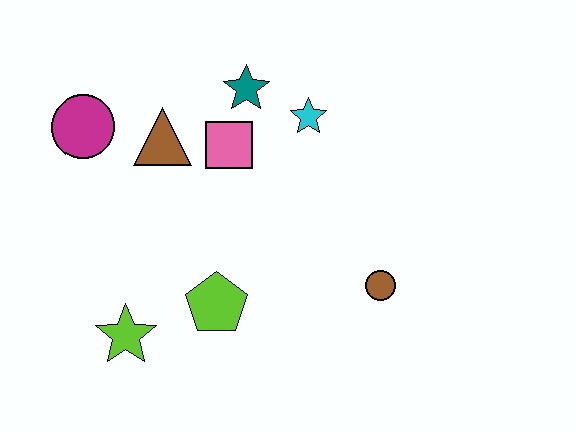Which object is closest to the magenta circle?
The brown triangle is closest to the magenta circle.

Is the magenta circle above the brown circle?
Yes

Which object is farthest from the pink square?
The lime star is farthest from the pink square.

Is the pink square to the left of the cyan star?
Yes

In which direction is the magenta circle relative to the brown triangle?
The magenta circle is to the left of the brown triangle.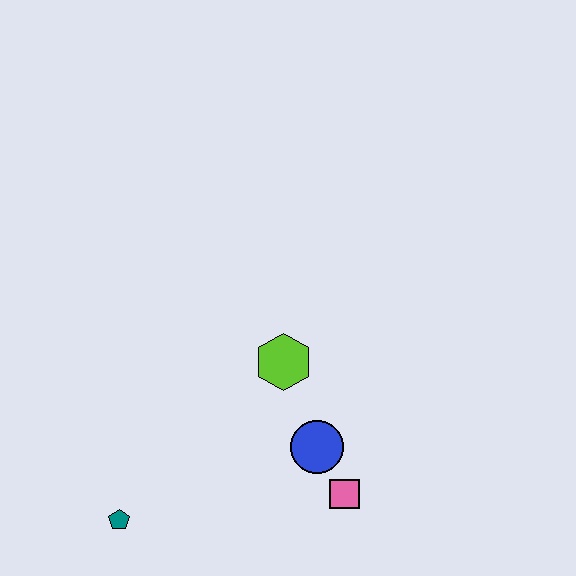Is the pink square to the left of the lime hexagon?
No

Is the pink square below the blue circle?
Yes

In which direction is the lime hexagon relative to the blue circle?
The lime hexagon is above the blue circle.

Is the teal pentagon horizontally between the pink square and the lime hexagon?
No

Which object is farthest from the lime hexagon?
The teal pentagon is farthest from the lime hexagon.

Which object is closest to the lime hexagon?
The blue circle is closest to the lime hexagon.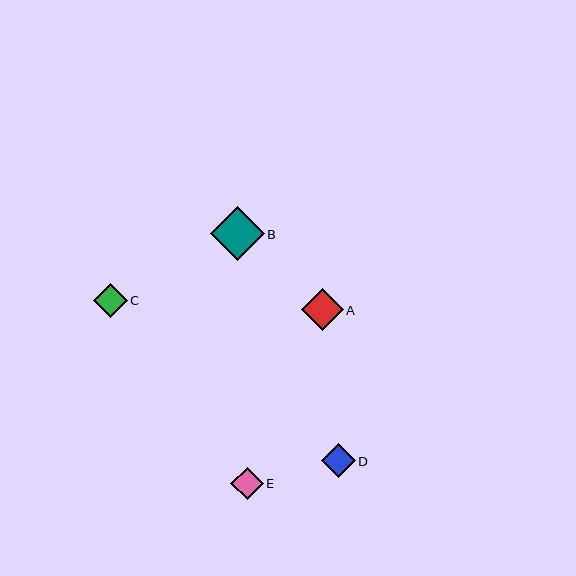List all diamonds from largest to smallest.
From largest to smallest: B, A, C, D, E.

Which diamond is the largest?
Diamond B is the largest with a size of approximately 54 pixels.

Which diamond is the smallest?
Diamond E is the smallest with a size of approximately 32 pixels.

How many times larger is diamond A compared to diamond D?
Diamond A is approximately 1.2 times the size of diamond D.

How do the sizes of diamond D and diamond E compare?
Diamond D and diamond E are approximately the same size.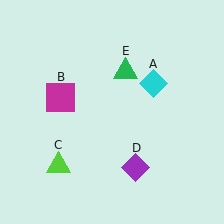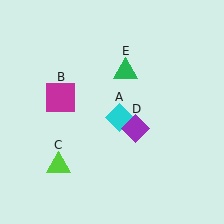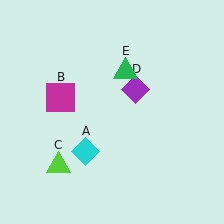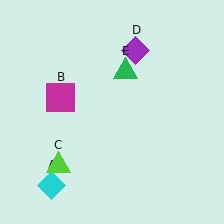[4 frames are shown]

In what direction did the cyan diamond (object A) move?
The cyan diamond (object A) moved down and to the left.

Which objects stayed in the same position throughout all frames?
Magenta square (object B) and lime triangle (object C) and green triangle (object E) remained stationary.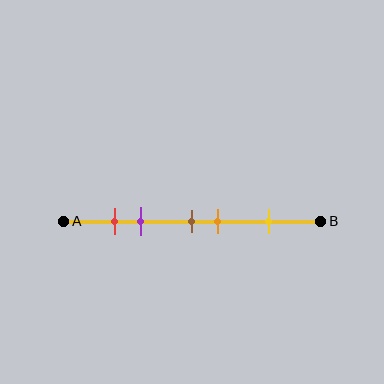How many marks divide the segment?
There are 5 marks dividing the segment.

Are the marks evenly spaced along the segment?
No, the marks are not evenly spaced.